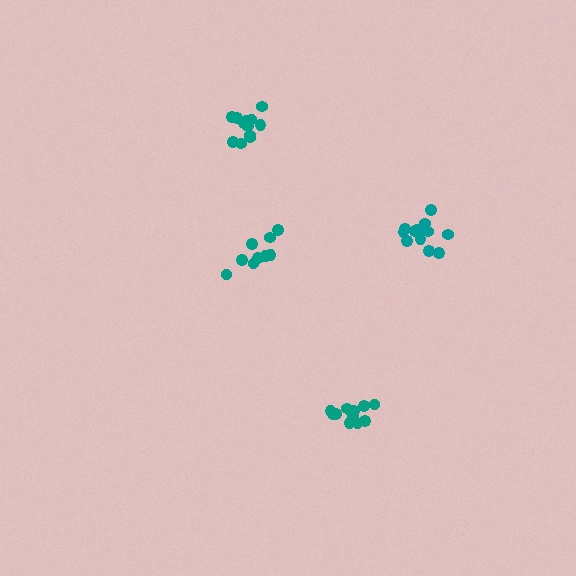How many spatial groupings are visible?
There are 4 spatial groupings.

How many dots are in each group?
Group 1: 9 dots, Group 2: 13 dots, Group 3: 12 dots, Group 4: 12 dots (46 total).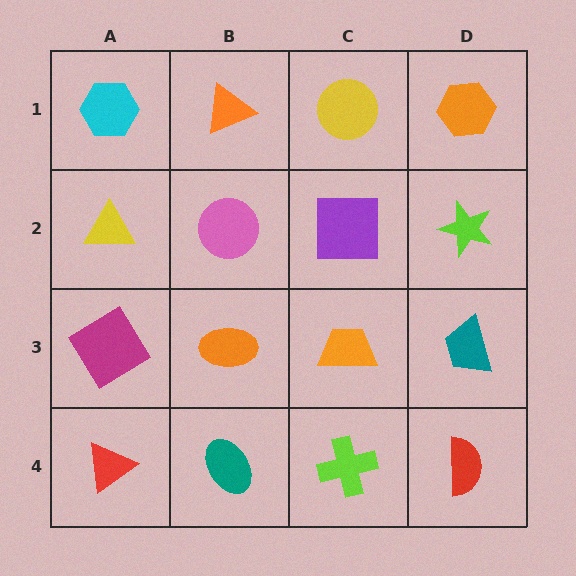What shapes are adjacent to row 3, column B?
A pink circle (row 2, column B), a teal ellipse (row 4, column B), a magenta diamond (row 3, column A), an orange trapezoid (row 3, column C).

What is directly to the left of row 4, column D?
A lime cross.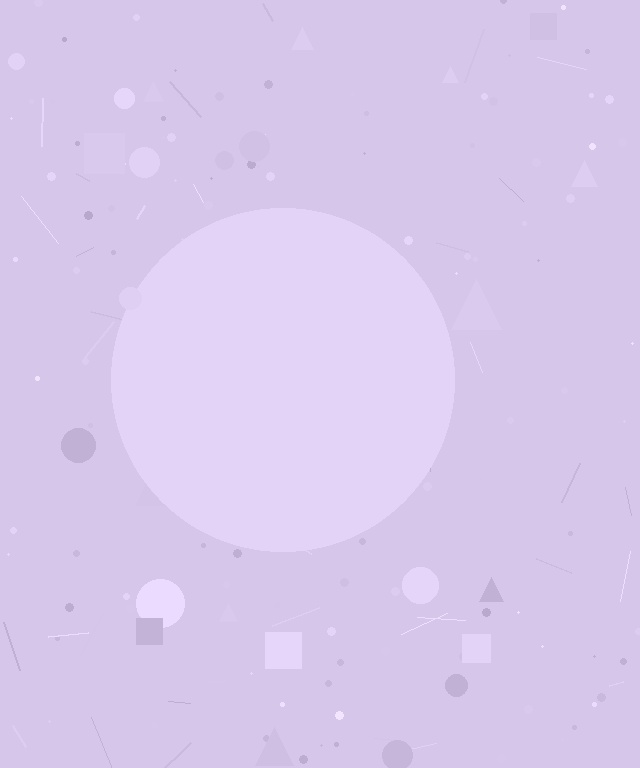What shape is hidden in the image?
A circle is hidden in the image.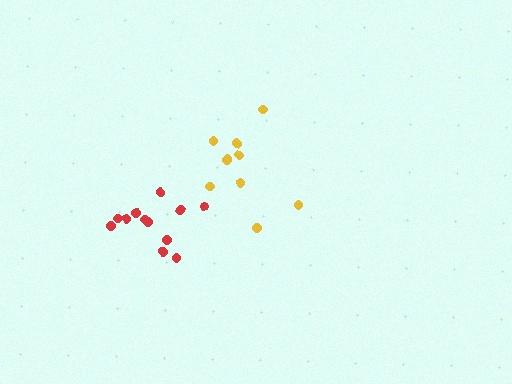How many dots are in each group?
Group 1: 10 dots, Group 2: 12 dots (22 total).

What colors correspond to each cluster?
The clusters are colored: yellow, red.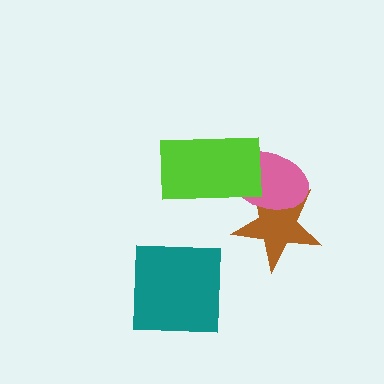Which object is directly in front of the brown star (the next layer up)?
The pink ellipse is directly in front of the brown star.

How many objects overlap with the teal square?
0 objects overlap with the teal square.